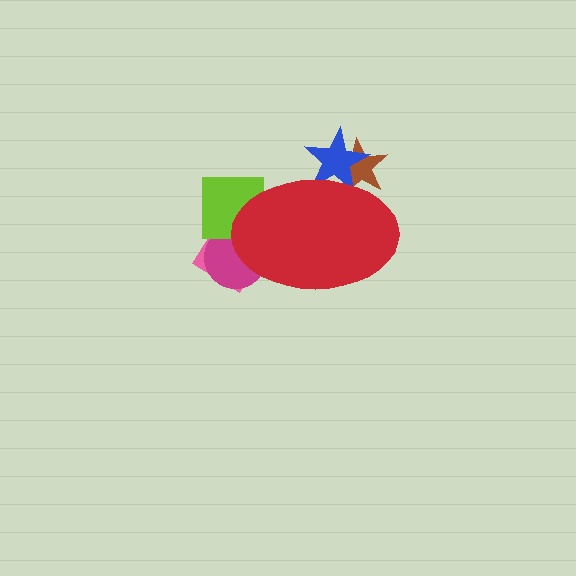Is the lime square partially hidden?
Yes, the lime square is partially hidden behind the red ellipse.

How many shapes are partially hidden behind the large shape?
6 shapes are partially hidden.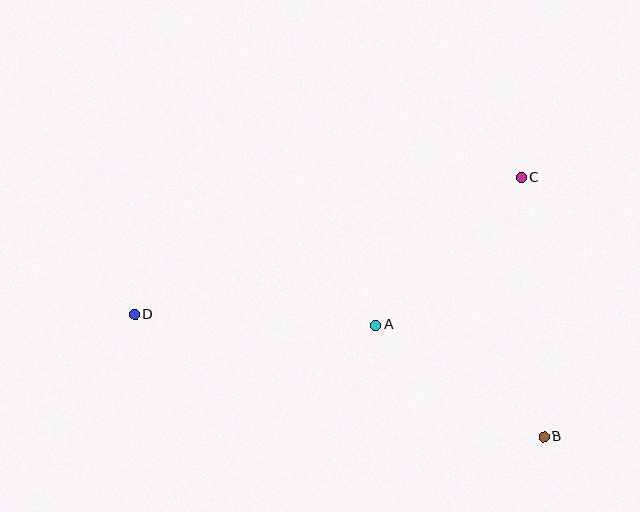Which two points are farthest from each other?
Points B and D are farthest from each other.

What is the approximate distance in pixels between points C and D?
The distance between C and D is approximately 410 pixels.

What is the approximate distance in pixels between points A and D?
The distance between A and D is approximately 241 pixels.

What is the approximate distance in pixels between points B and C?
The distance between B and C is approximately 261 pixels.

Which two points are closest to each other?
Points A and B are closest to each other.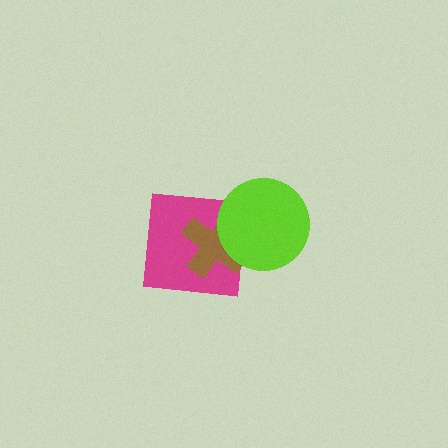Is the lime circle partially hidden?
No, no other shape covers it.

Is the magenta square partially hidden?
Yes, it is partially covered by another shape.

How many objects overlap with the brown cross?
2 objects overlap with the brown cross.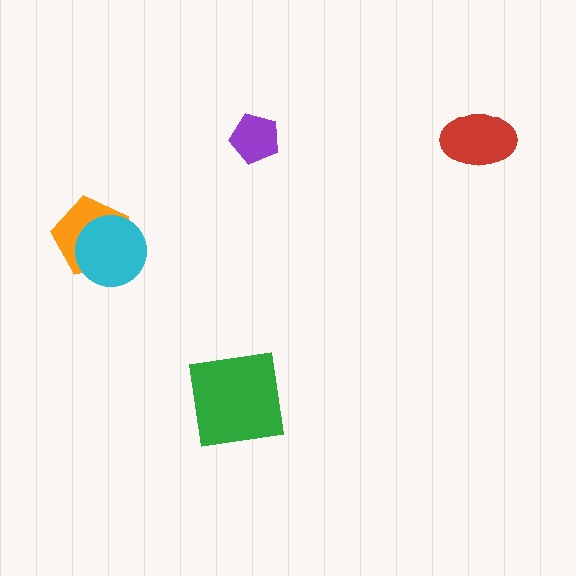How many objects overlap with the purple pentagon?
0 objects overlap with the purple pentagon.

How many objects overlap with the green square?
0 objects overlap with the green square.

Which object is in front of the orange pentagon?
The cyan circle is in front of the orange pentagon.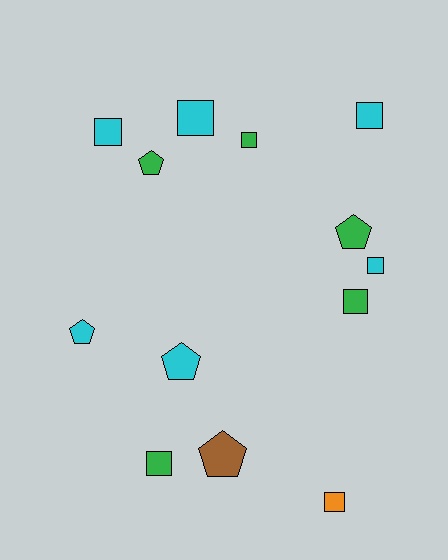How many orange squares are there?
There is 1 orange square.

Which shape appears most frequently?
Square, with 8 objects.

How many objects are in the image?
There are 13 objects.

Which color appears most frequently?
Cyan, with 6 objects.